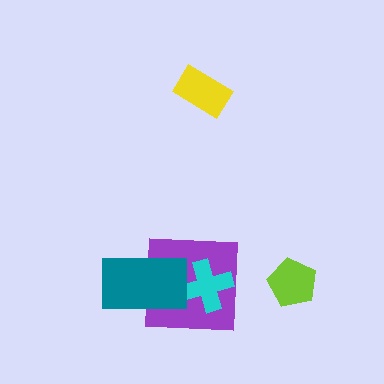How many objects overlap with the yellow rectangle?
0 objects overlap with the yellow rectangle.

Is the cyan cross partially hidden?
No, no other shape covers it.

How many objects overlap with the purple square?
2 objects overlap with the purple square.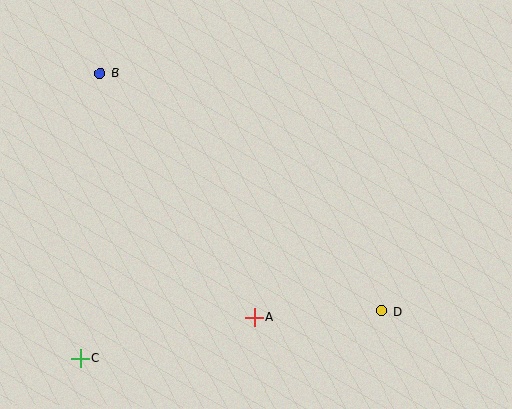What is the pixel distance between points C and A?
The distance between C and A is 179 pixels.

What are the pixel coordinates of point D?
Point D is at (382, 311).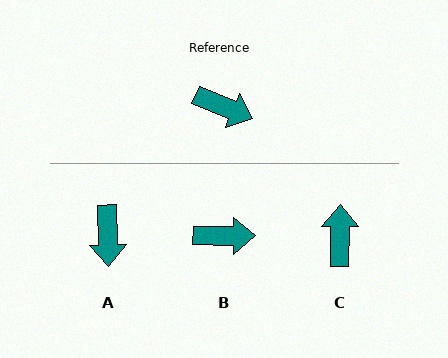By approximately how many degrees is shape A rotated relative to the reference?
Approximately 65 degrees clockwise.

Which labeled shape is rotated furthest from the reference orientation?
C, about 112 degrees away.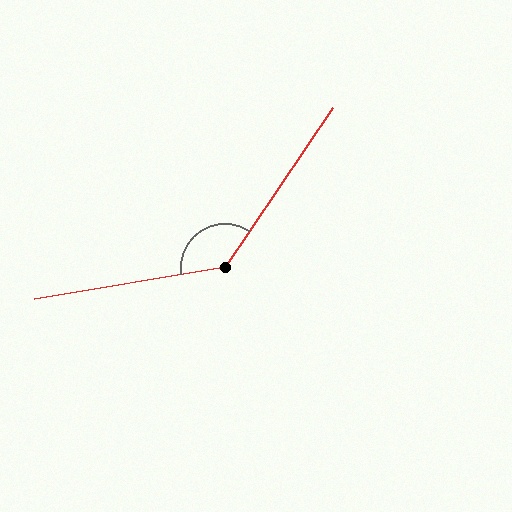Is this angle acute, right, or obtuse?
It is obtuse.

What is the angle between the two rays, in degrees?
Approximately 133 degrees.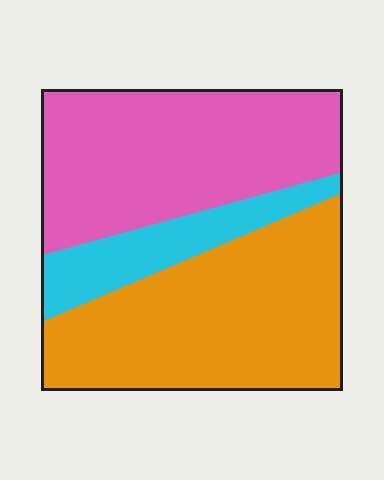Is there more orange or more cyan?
Orange.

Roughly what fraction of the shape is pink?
Pink takes up between a third and a half of the shape.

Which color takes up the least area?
Cyan, at roughly 15%.